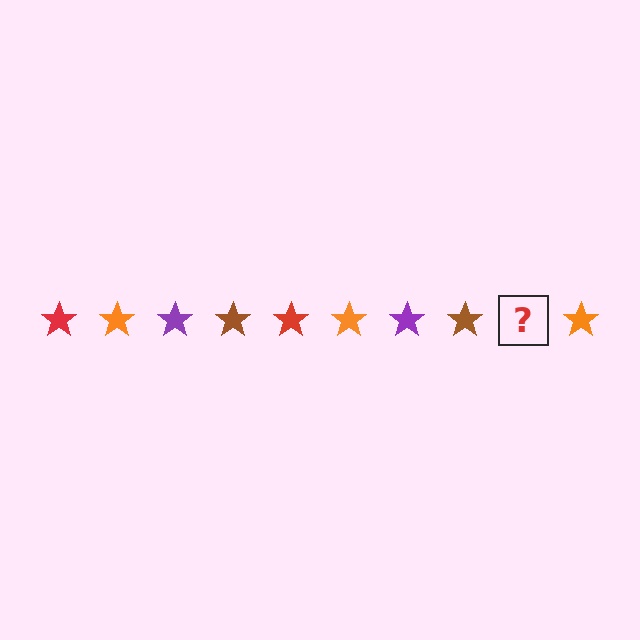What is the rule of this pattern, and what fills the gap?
The rule is that the pattern cycles through red, orange, purple, brown stars. The gap should be filled with a red star.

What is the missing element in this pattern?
The missing element is a red star.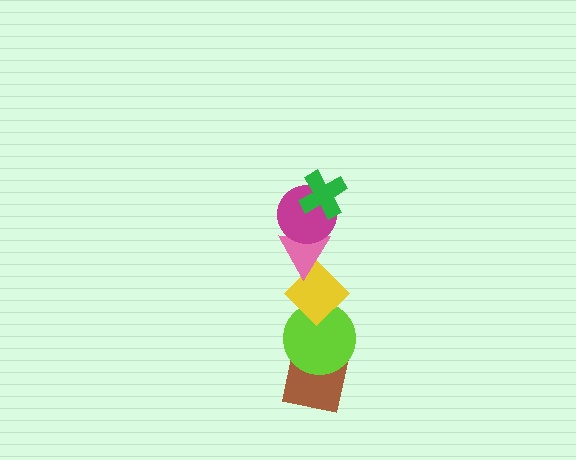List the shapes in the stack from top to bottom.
From top to bottom: the green cross, the magenta circle, the pink triangle, the yellow diamond, the lime circle, the brown square.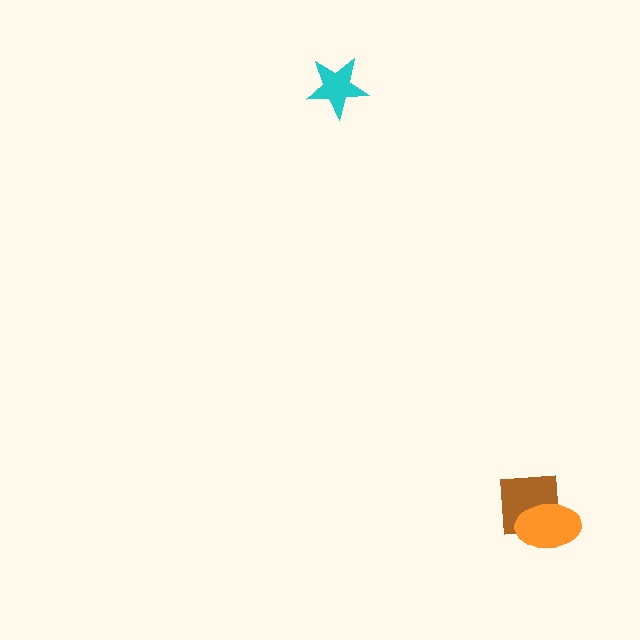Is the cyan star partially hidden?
No, no other shape covers it.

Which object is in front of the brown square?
The orange ellipse is in front of the brown square.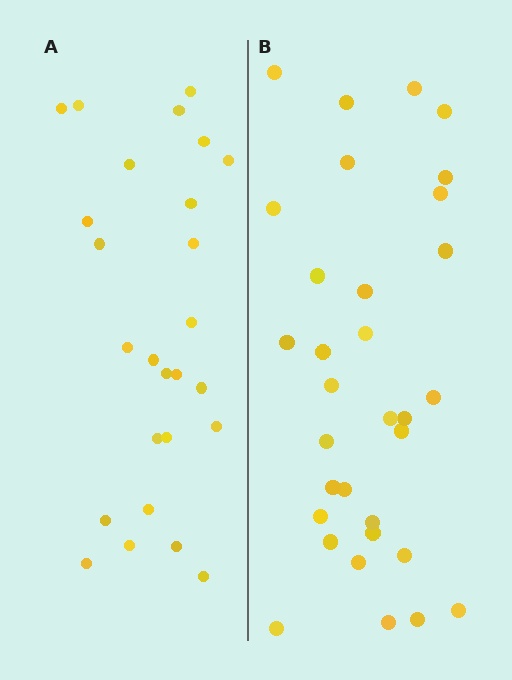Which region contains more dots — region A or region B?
Region B (the right region) has more dots.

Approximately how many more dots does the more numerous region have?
Region B has about 6 more dots than region A.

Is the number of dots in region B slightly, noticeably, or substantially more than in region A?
Region B has only slightly more — the two regions are fairly close. The ratio is roughly 1.2 to 1.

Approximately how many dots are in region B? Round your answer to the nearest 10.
About 30 dots. (The exact count is 32, which rounds to 30.)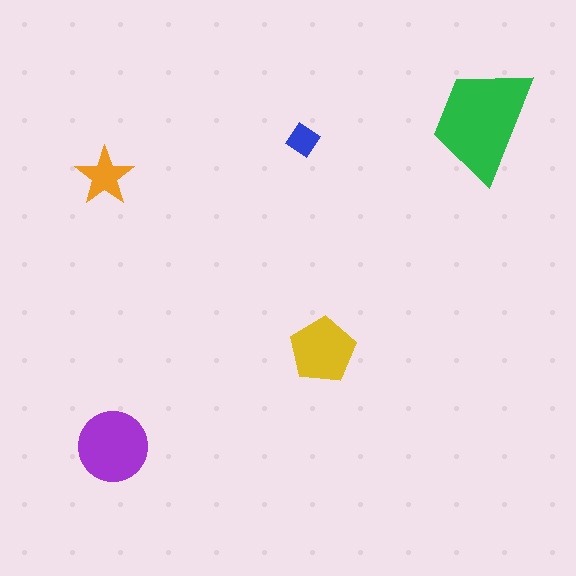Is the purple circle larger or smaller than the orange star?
Larger.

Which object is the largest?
The green trapezoid.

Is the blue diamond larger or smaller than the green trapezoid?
Smaller.